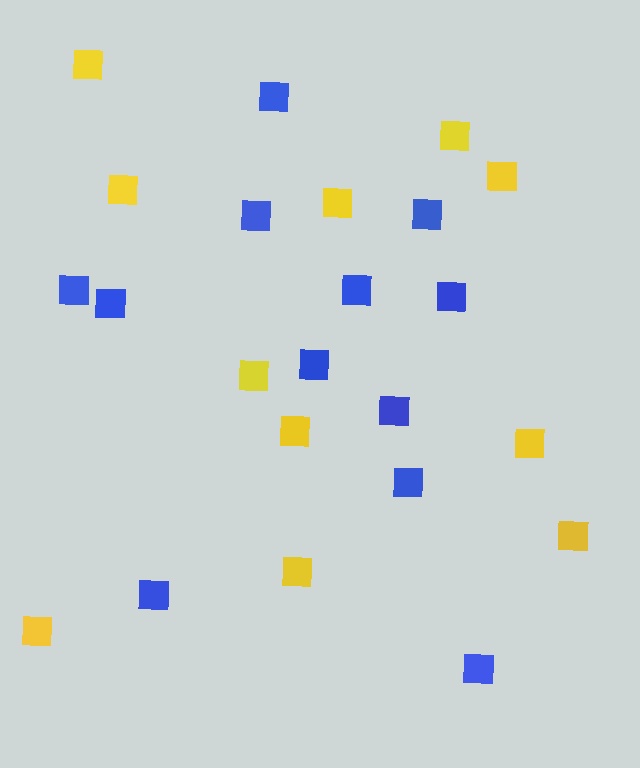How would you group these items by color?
There are 2 groups: one group of blue squares (12) and one group of yellow squares (11).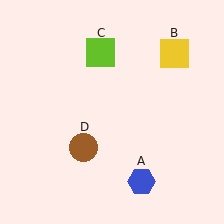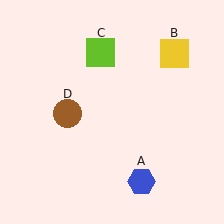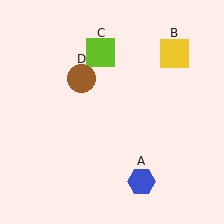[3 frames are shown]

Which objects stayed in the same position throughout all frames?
Blue hexagon (object A) and yellow square (object B) and lime square (object C) remained stationary.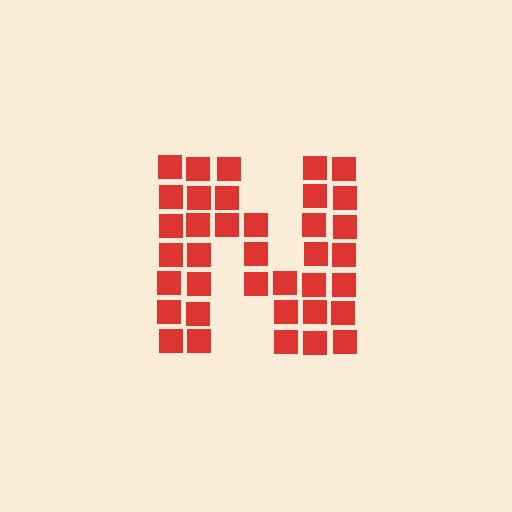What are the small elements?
The small elements are squares.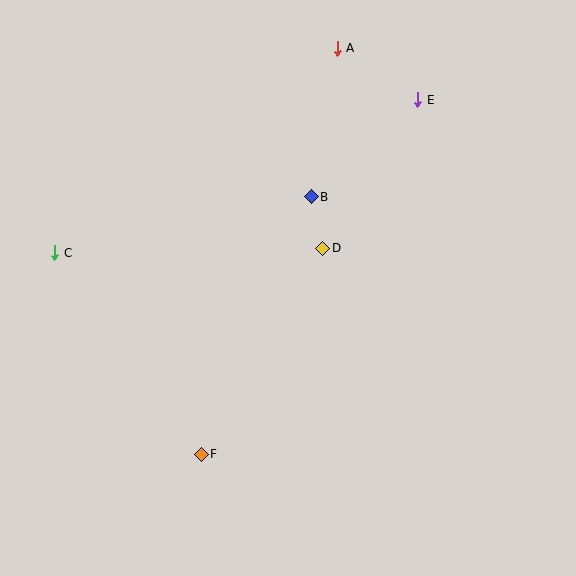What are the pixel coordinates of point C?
Point C is at (55, 253).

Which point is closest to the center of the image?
Point D at (323, 248) is closest to the center.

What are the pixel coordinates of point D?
Point D is at (323, 248).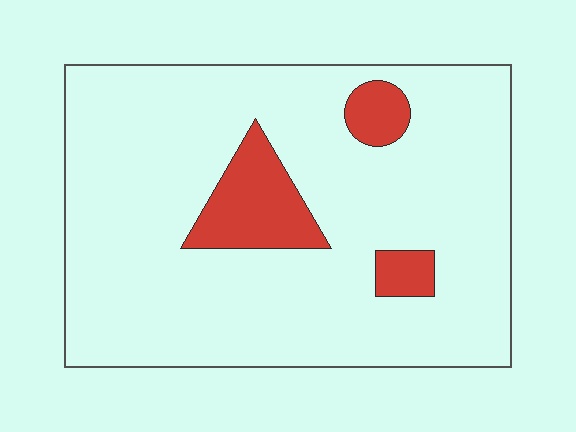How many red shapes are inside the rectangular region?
3.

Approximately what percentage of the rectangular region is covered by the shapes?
Approximately 10%.